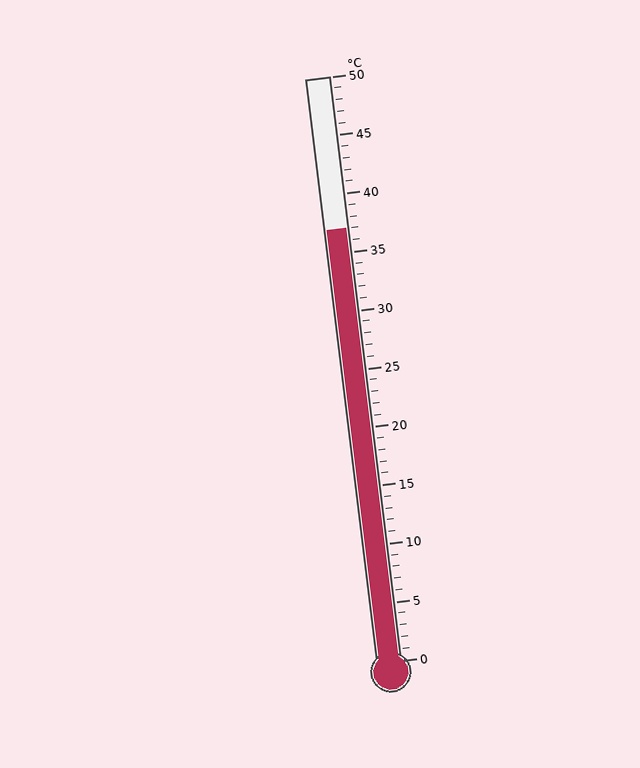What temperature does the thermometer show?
The thermometer shows approximately 37°C.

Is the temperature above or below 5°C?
The temperature is above 5°C.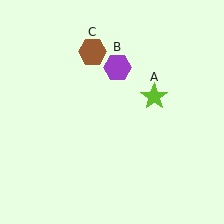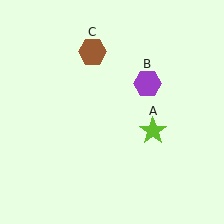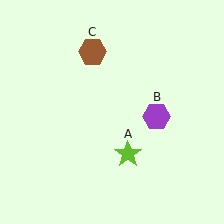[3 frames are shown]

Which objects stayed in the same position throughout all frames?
Brown hexagon (object C) remained stationary.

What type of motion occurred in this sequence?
The lime star (object A), purple hexagon (object B) rotated clockwise around the center of the scene.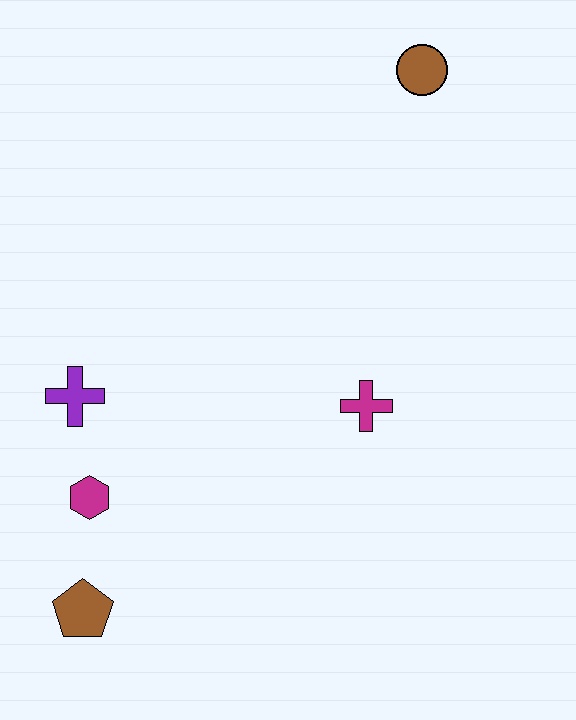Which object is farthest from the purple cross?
The brown circle is farthest from the purple cross.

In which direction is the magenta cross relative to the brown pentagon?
The magenta cross is to the right of the brown pentagon.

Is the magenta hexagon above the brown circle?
No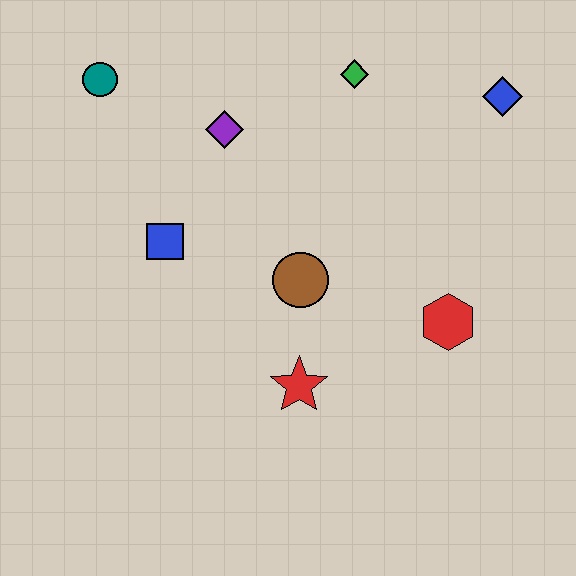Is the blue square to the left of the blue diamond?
Yes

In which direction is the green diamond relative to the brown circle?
The green diamond is above the brown circle.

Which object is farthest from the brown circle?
The teal circle is farthest from the brown circle.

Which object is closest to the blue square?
The purple diamond is closest to the blue square.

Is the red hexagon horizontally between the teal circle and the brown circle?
No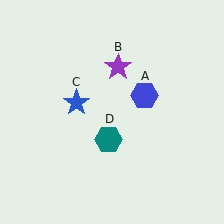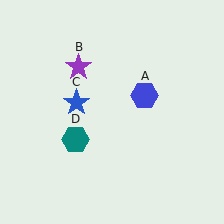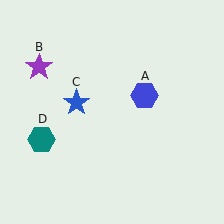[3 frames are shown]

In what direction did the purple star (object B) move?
The purple star (object B) moved left.